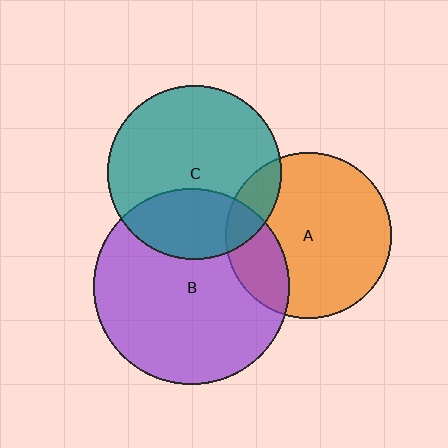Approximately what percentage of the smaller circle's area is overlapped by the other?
Approximately 20%.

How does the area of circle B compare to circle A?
Approximately 1.4 times.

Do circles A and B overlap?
Yes.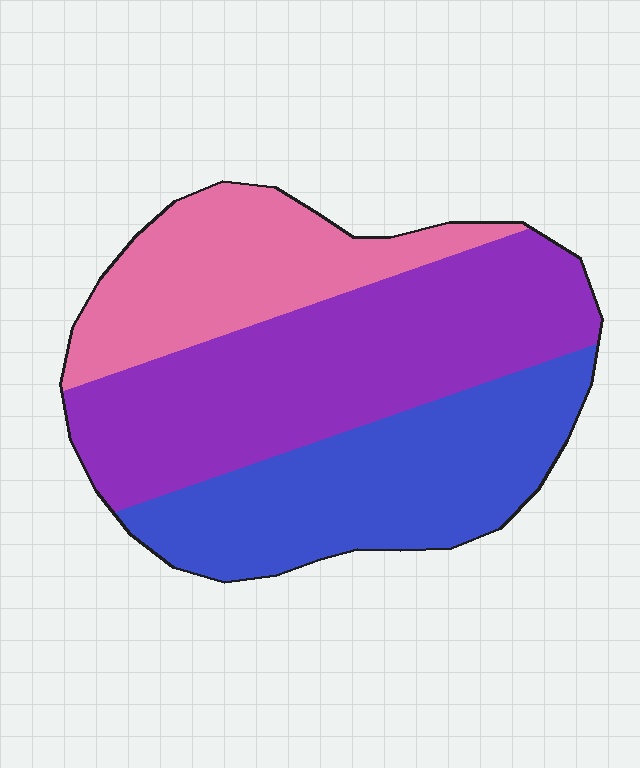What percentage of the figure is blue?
Blue takes up about one third (1/3) of the figure.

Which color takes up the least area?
Pink, at roughly 25%.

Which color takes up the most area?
Purple, at roughly 45%.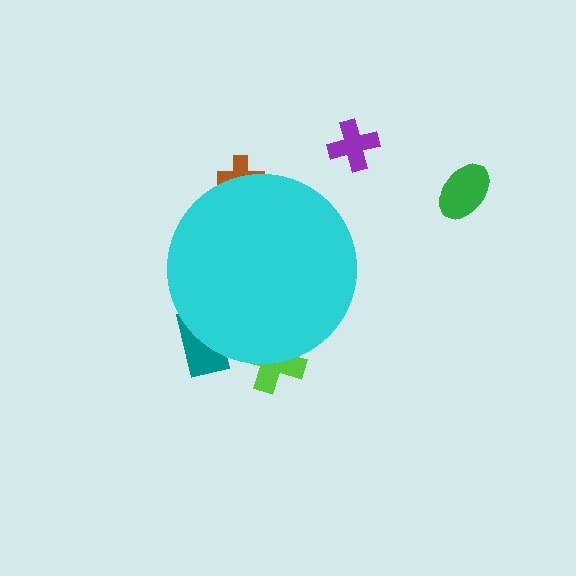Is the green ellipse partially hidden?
No, the green ellipse is fully visible.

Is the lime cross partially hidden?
Yes, the lime cross is partially hidden behind the cyan circle.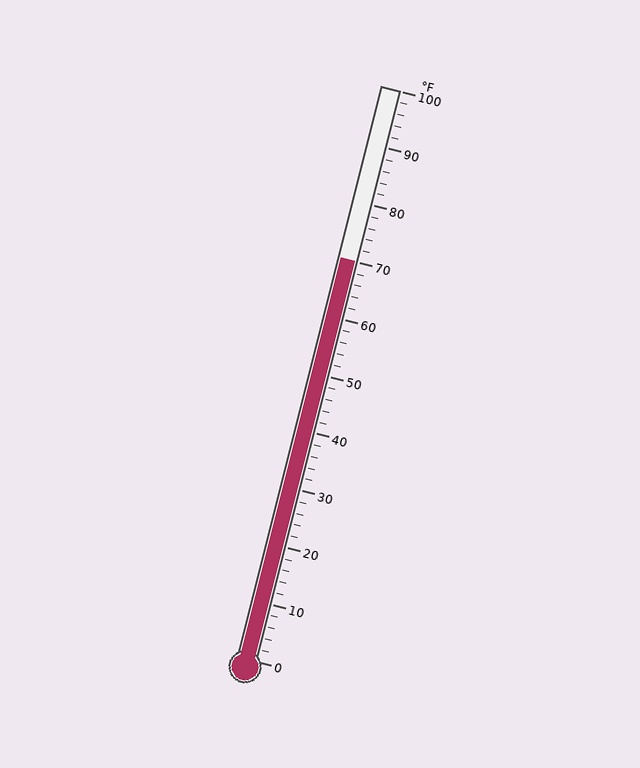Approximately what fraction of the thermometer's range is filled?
The thermometer is filled to approximately 70% of its range.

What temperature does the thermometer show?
The thermometer shows approximately 70°F.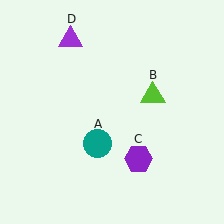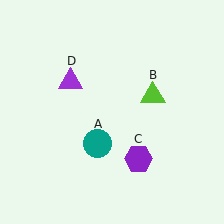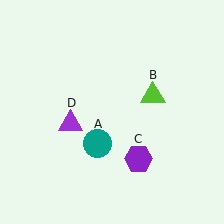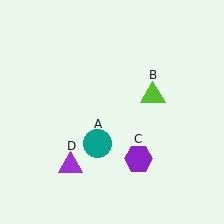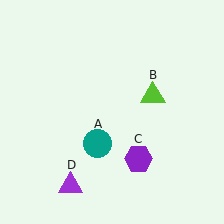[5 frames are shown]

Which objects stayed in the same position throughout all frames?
Teal circle (object A) and lime triangle (object B) and purple hexagon (object C) remained stationary.